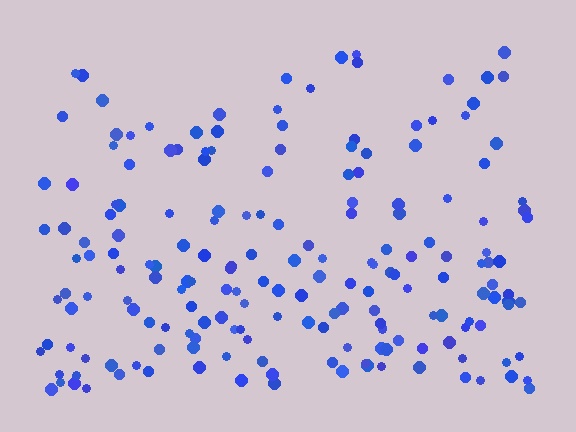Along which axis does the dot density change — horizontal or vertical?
Vertical.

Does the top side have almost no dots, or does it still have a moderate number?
Still a moderate number, just noticeably fewer than the bottom.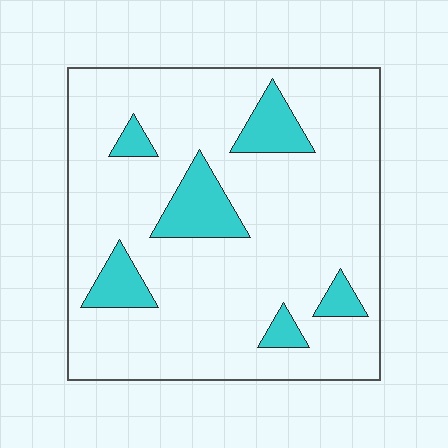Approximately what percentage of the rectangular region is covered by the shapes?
Approximately 15%.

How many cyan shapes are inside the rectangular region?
6.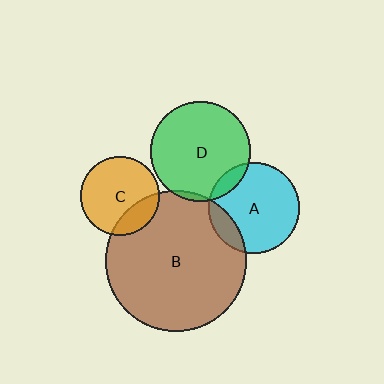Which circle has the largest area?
Circle B (brown).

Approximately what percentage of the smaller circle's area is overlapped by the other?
Approximately 20%.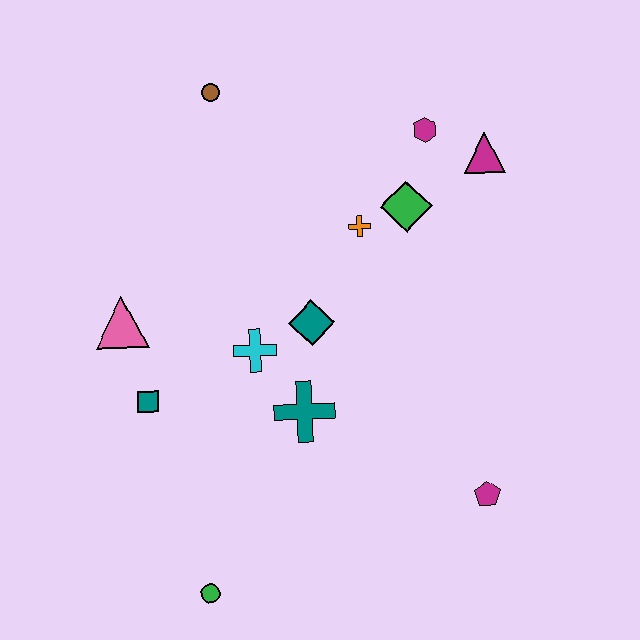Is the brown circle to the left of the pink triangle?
No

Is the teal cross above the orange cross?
No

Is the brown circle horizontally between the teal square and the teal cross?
Yes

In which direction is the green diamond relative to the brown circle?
The green diamond is to the right of the brown circle.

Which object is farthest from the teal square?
The magenta triangle is farthest from the teal square.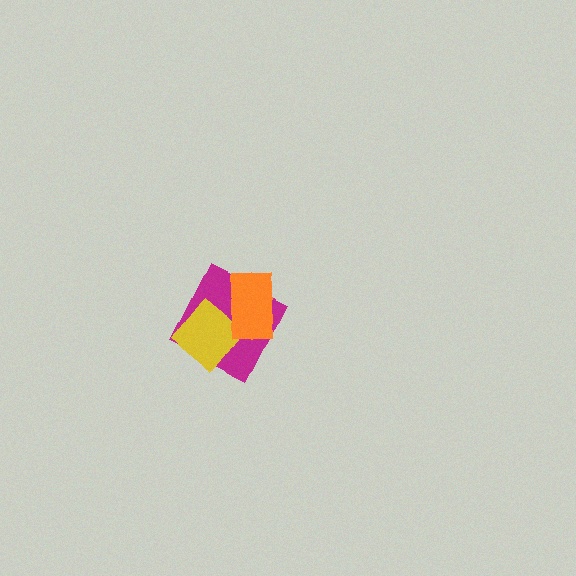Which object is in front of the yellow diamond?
The orange rectangle is in front of the yellow diamond.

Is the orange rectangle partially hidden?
No, no other shape covers it.